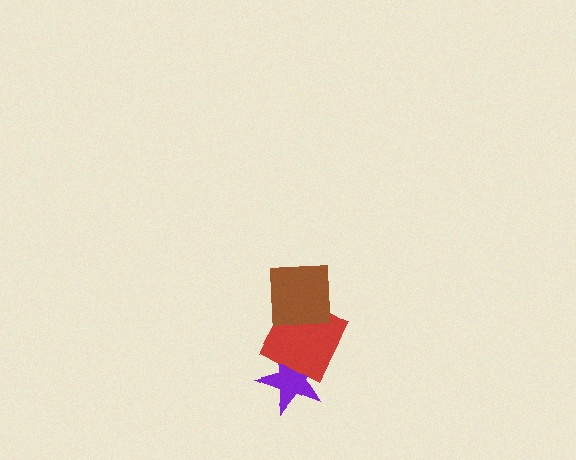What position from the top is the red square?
The red square is 2nd from the top.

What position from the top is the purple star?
The purple star is 3rd from the top.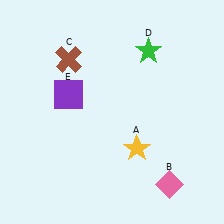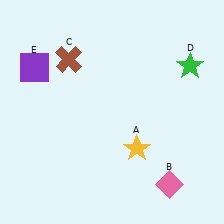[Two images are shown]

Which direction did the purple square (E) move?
The purple square (E) moved left.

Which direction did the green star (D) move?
The green star (D) moved right.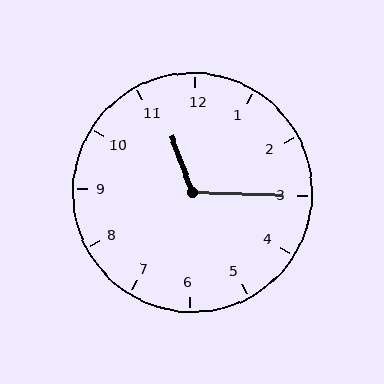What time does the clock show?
11:15.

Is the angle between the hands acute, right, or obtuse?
It is obtuse.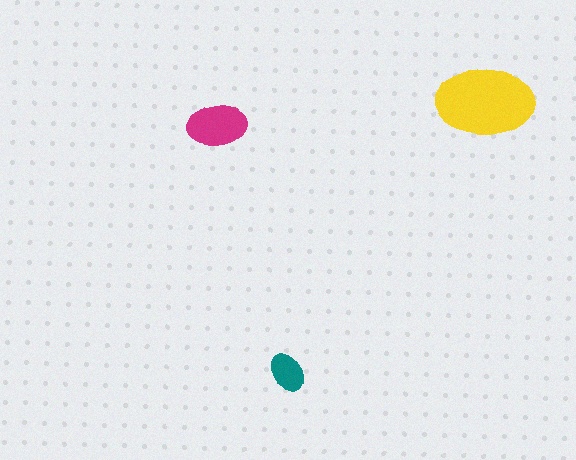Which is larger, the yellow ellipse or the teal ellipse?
The yellow one.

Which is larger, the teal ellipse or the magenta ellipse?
The magenta one.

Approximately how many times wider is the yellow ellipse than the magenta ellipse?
About 1.5 times wider.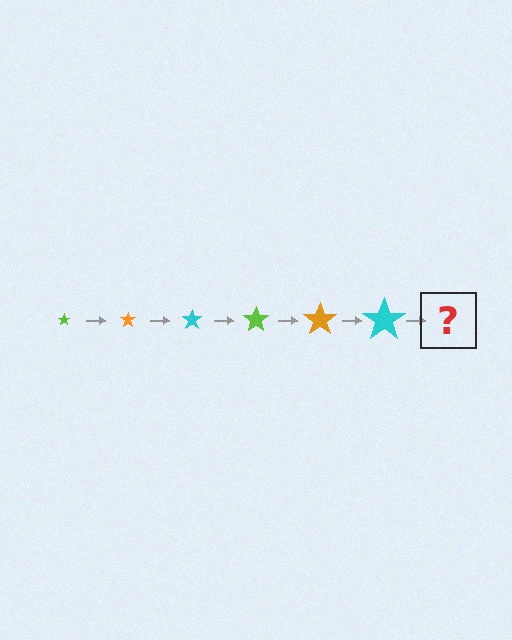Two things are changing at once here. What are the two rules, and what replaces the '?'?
The two rules are that the star grows larger each step and the color cycles through lime, orange, and cyan. The '?' should be a lime star, larger than the previous one.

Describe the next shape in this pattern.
It should be a lime star, larger than the previous one.